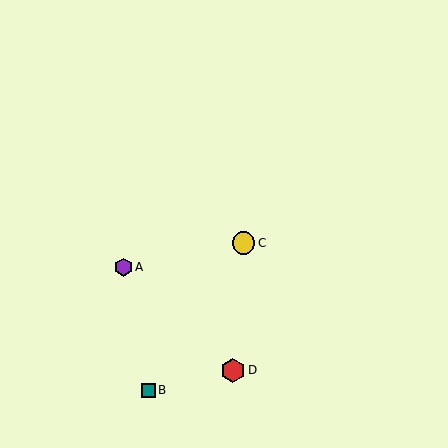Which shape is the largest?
The red hexagon (labeled D) is the largest.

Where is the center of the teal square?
The center of the teal square is at (148, 390).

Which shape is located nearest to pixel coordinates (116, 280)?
The purple hexagon (labeled A) at (123, 267) is nearest to that location.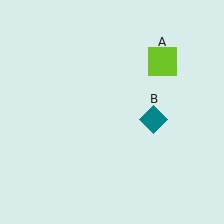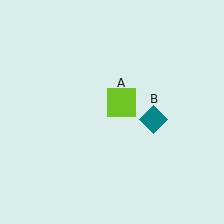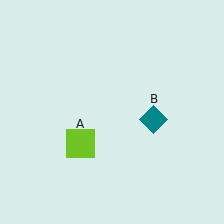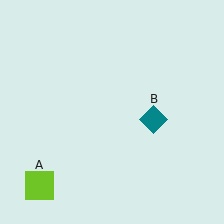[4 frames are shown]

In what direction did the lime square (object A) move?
The lime square (object A) moved down and to the left.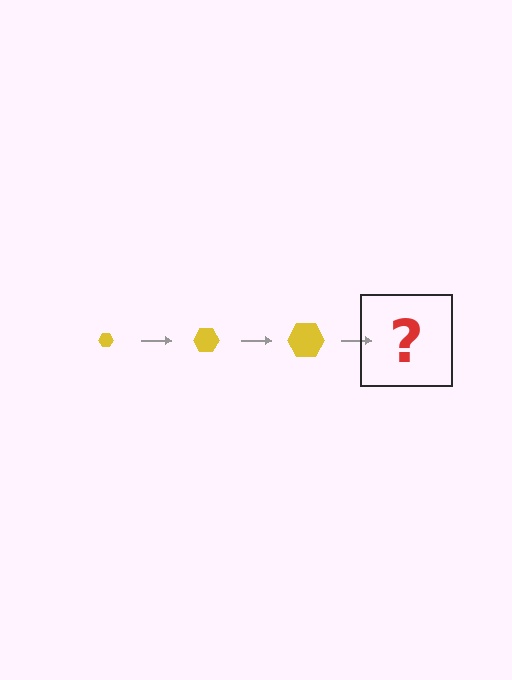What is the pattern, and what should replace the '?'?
The pattern is that the hexagon gets progressively larger each step. The '?' should be a yellow hexagon, larger than the previous one.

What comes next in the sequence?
The next element should be a yellow hexagon, larger than the previous one.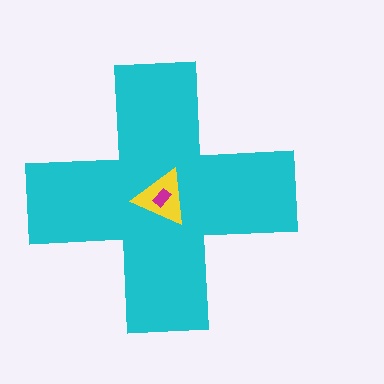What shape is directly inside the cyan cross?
The yellow triangle.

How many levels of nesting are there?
3.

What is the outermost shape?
The cyan cross.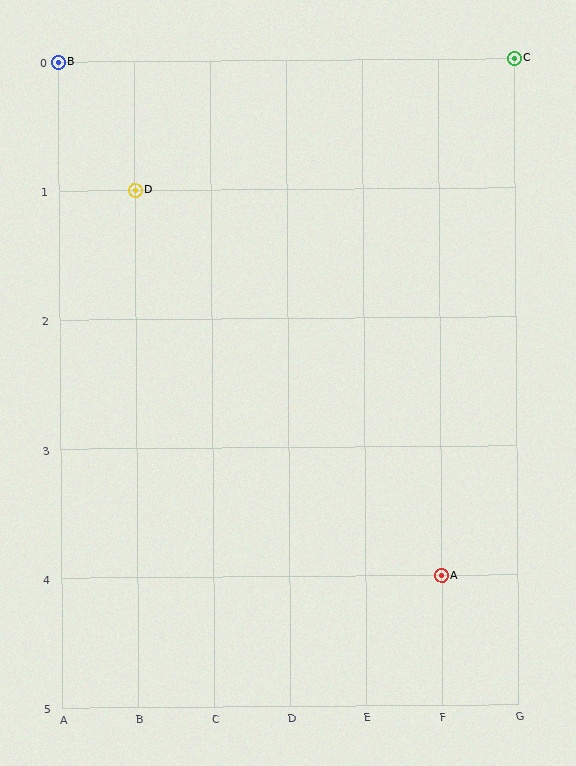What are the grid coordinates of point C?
Point C is at grid coordinates (G, 0).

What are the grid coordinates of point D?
Point D is at grid coordinates (B, 1).